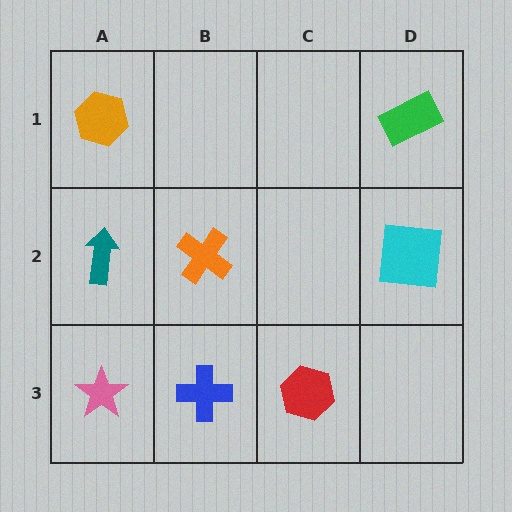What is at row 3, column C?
A red hexagon.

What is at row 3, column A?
A pink star.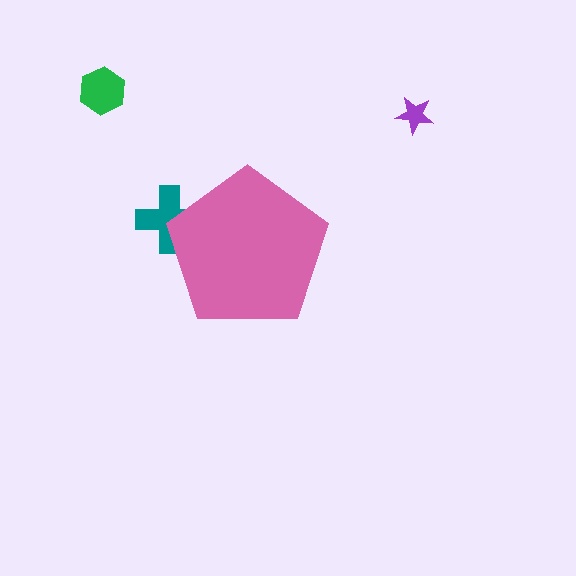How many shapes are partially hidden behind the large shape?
1 shape is partially hidden.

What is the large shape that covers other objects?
A pink pentagon.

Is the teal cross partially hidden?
Yes, the teal cross is partially hidden behind the pink pentagon.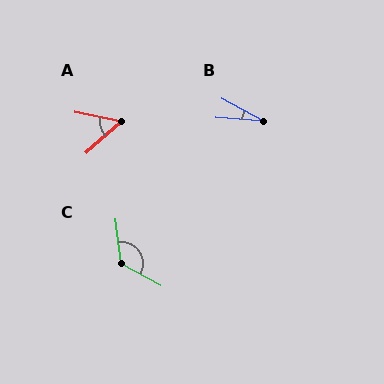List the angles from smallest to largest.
B (24°), A (52°), C (125°).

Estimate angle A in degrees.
Approximately 52 degrees.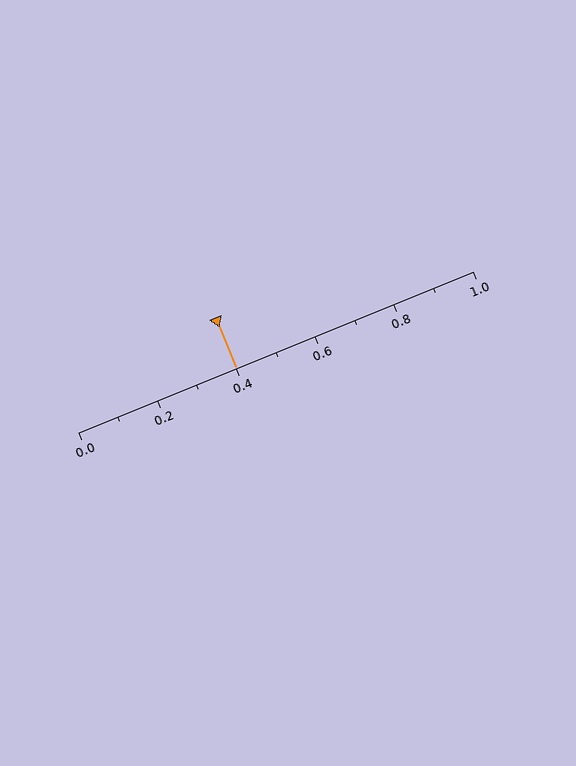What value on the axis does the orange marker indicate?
The marker indicates approximately 0.4.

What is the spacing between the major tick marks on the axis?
The major ticks are spaced 0.2 apart.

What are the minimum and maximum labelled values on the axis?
The axis runs from 0.0 to 1.0.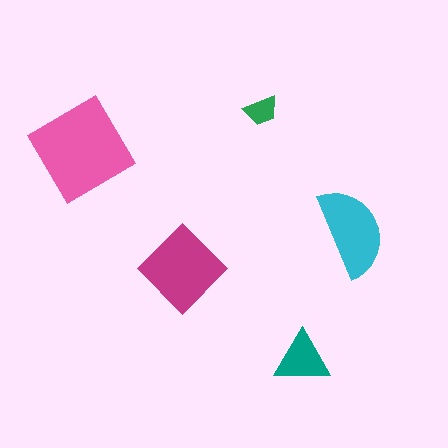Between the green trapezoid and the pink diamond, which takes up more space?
The pink diamond.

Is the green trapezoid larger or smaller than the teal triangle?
Smaller.